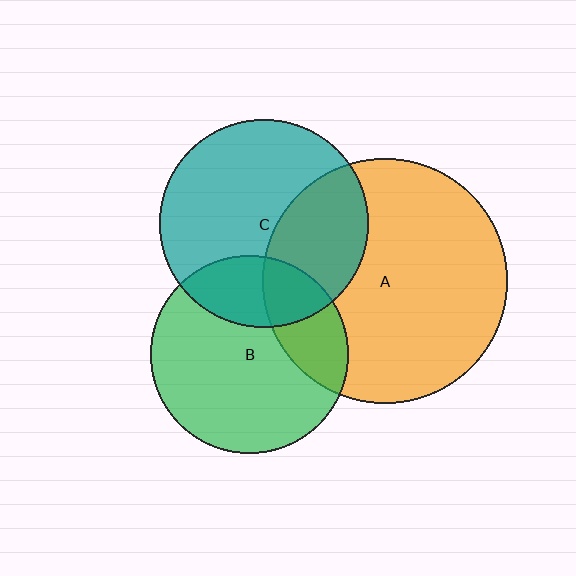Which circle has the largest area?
Circle A (orange).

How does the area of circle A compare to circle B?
Approximately 1.5 times.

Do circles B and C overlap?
Yes.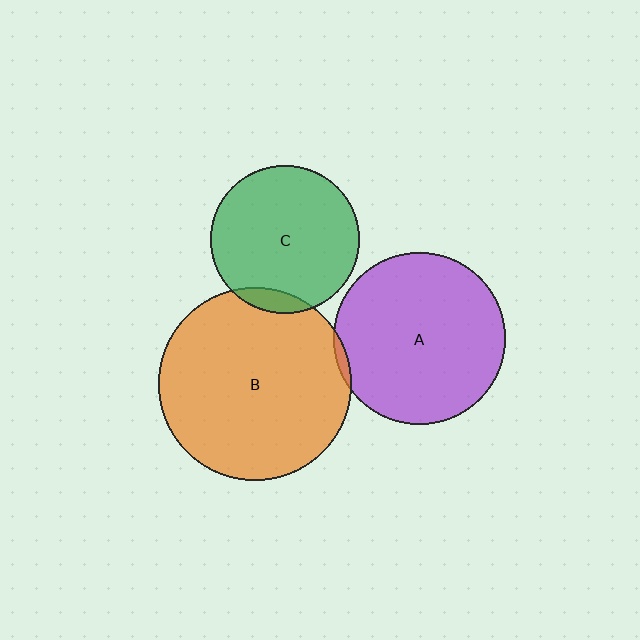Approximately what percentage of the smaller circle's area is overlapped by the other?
Approximately 5%.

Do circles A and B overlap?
Yes.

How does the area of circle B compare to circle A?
Approximately 1.3 times.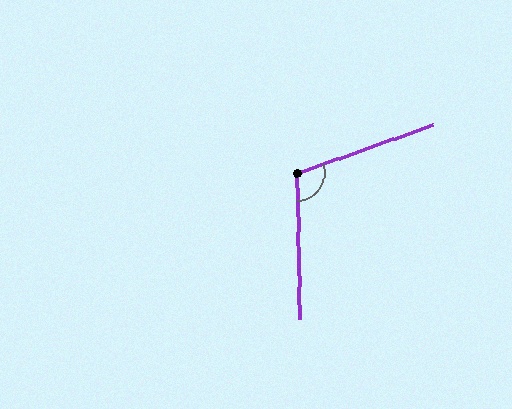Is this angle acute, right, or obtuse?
It is obtuse.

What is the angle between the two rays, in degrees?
Approximately 109 degrees.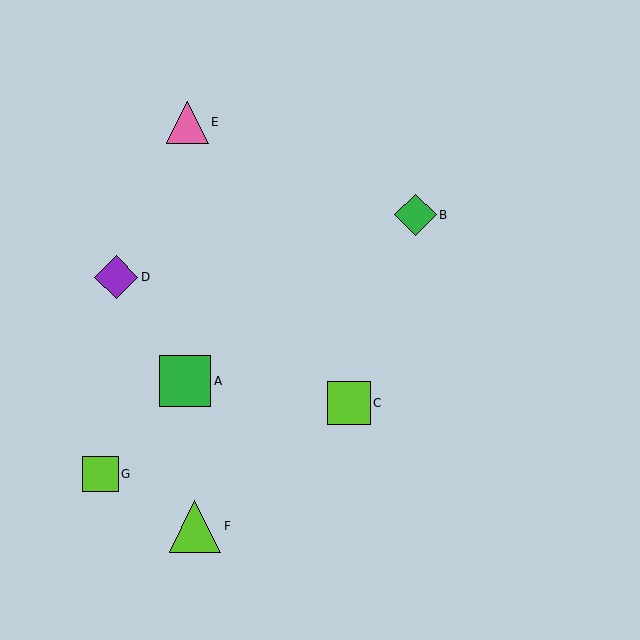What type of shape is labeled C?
Shape C is a lime square.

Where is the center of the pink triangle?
The center of the pink triangle is at (187, 122).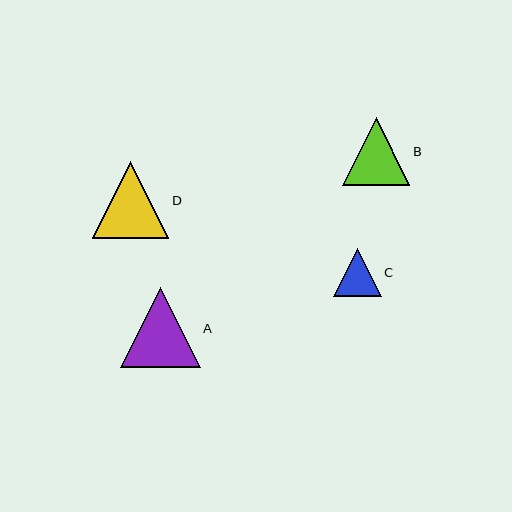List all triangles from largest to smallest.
From largest to smallest: A, D, B, C.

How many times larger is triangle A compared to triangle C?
Triangle A is approximately 1.7 times the size of triangle C.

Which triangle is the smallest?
Triangle C is the smallest with a size of approximately 48 pixels.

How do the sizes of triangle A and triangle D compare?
Triangle A and triangle D are approximately the same size.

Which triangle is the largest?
Triangle A is the largest with a size of approximately 80 pixels.